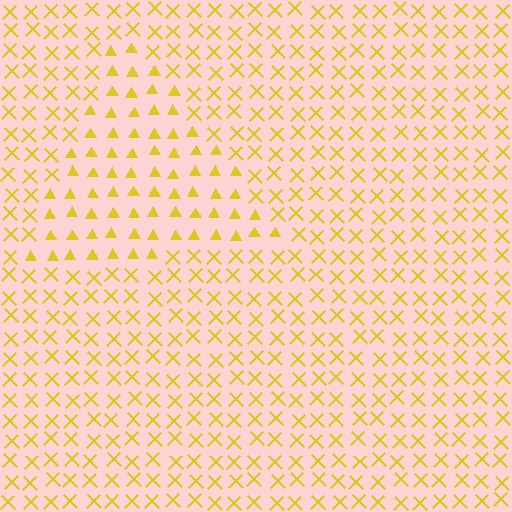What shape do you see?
I see a triangle.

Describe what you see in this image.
The image is filled with small yellow elements arranged in a uniform grid. A triangle-shaped region contains triangles, while the surrounding area contains X marks. The boundary is defined purely by the change in element shape.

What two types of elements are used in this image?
The image uses triangles inside the triangle region and X marks outside it.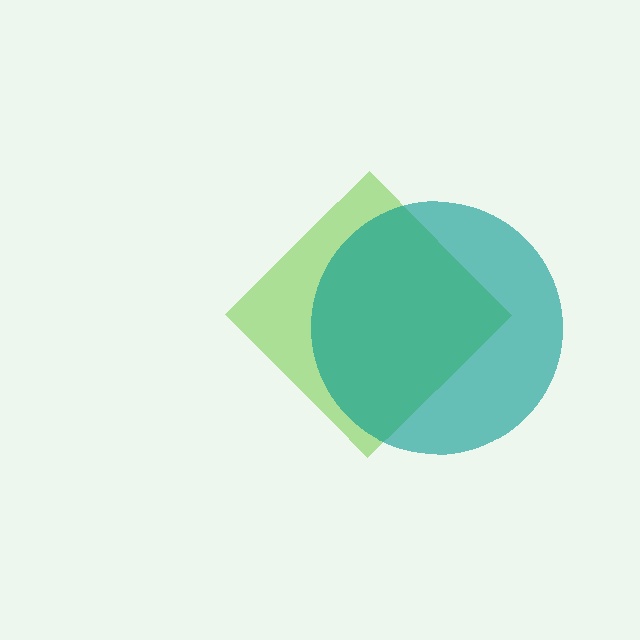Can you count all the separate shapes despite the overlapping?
Yes, there are 2 separate shapes.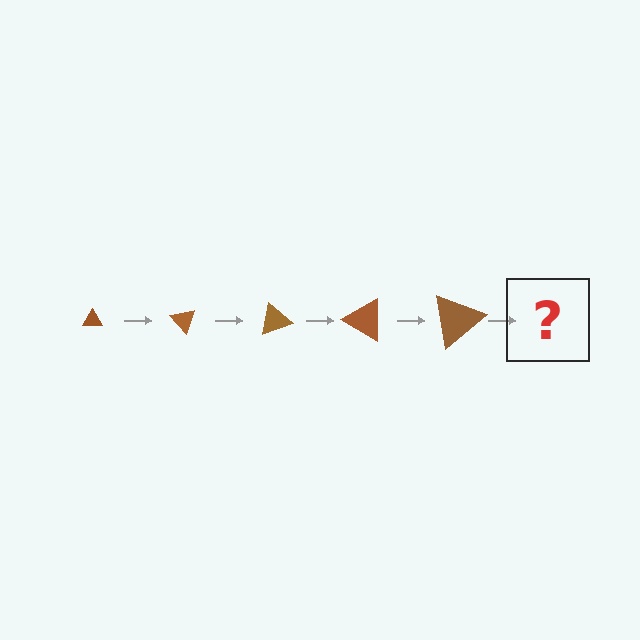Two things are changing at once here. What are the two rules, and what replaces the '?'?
The two rules are that the triangle grows larger each step and it rotates 50 degrees each step. The '?' should be a triangle, larger than the previous one and rotated 250 degrees from the start.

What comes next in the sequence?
The next element should be a triangle, larger than the previous one and rotated 250 degrees from the start.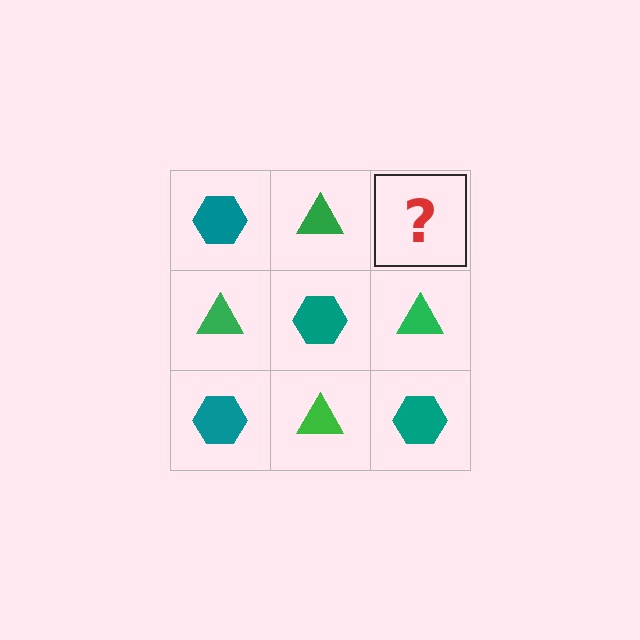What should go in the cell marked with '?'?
The missing cell should contain a teal hexagon.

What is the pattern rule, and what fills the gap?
The rule is that it alternates teal hexagon and green triangle in a checkerboard pattern. The gap should be filled with a teal hexagon.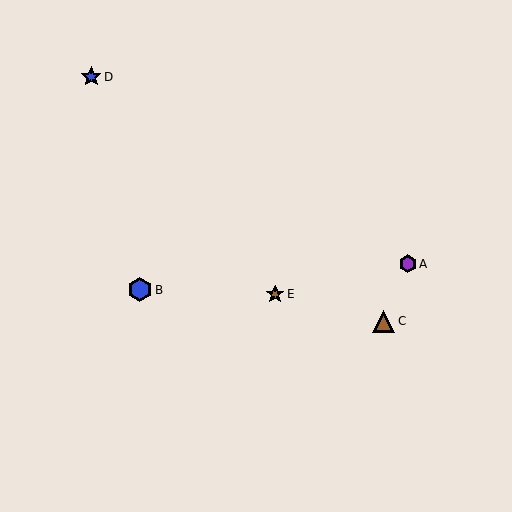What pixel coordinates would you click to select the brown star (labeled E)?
Click at (275, 294) to select the brown star E.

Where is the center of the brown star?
The center of the brown star is at (275, 294).